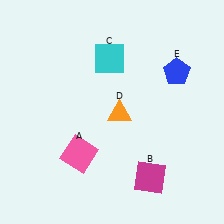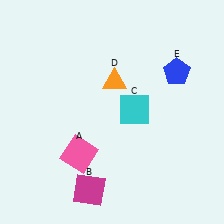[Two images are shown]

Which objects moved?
The objects that moved are: the magenta square (B), the cyan square (C), the orange triangle (D).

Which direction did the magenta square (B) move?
The magenta square (B) moved left.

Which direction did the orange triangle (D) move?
The orange triangle (D) moved up.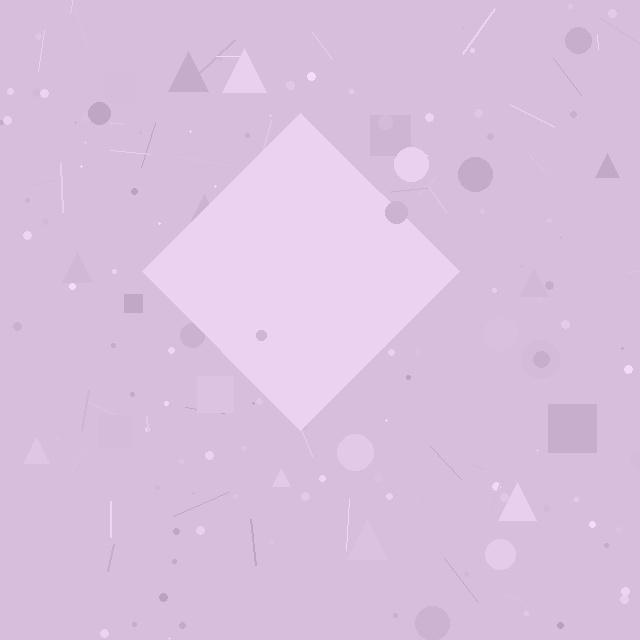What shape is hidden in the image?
A diamond is hidden in the image.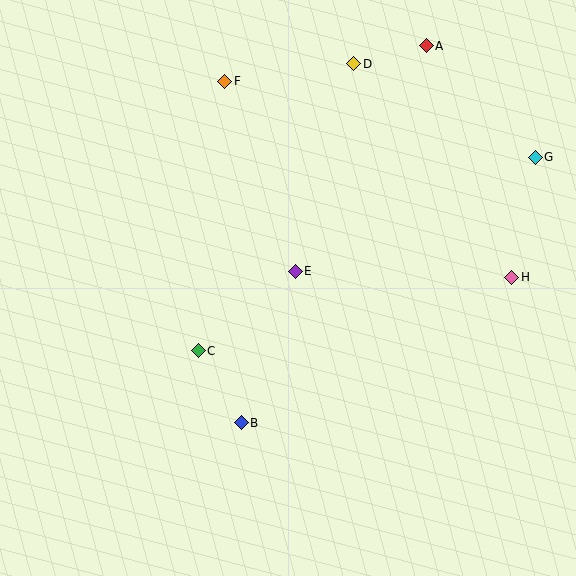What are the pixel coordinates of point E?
Point E is at (295, 271).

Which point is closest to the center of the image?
Point E at (295, 271) is closest to the center.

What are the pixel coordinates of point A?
Point A is at (426, 46).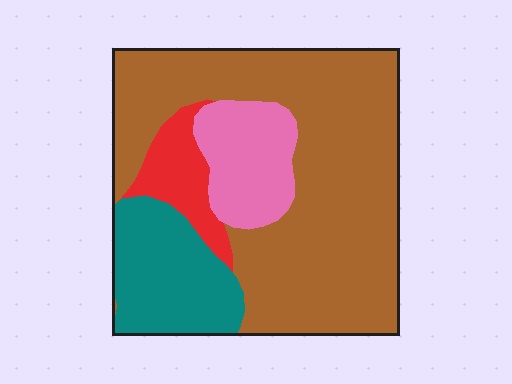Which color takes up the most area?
Brown, at roughly 60%.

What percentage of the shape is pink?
Pink takes up less than a sixth of the shape.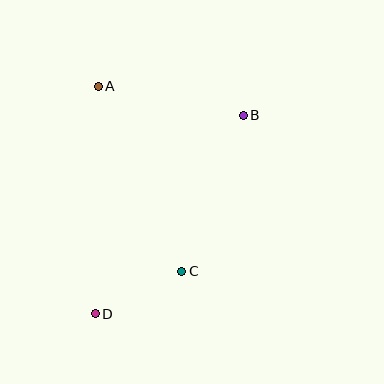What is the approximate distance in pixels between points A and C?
The distance between A and C is approximately 203 pixels.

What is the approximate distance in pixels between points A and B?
The distance between A and B is approximately 148 pixels.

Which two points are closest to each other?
Points C and D are closest to each other.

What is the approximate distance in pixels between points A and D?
The distance between A and D is approximately 227 pixels.